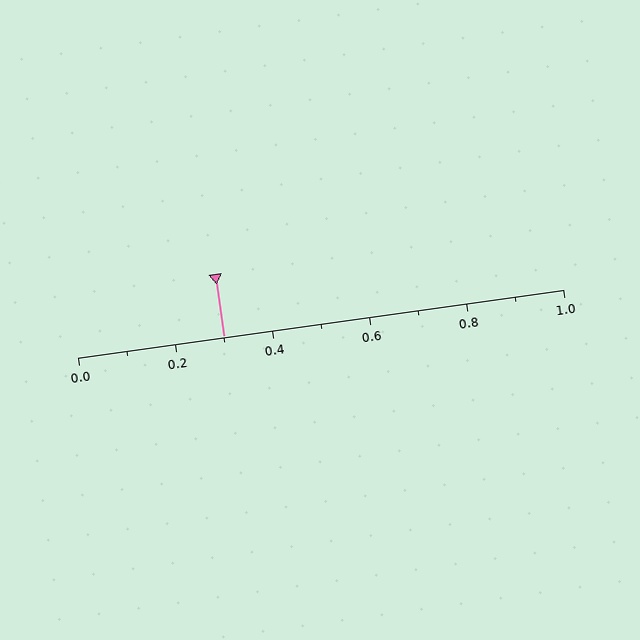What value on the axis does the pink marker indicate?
The marker indicates approximately 0.3.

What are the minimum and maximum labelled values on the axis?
The axis runs from 0.0 to 1.0.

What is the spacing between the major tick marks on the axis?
The major ticks are spaced 0.2 apart.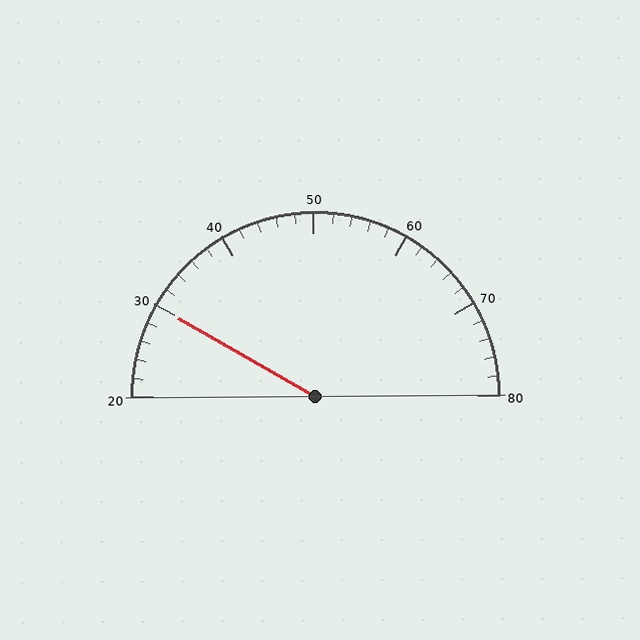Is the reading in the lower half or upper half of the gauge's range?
The reading is in the lower half of the range (20 to 80).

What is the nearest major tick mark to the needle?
The nearest major tick mark is 30.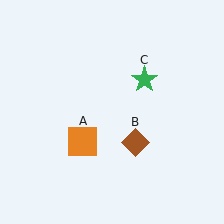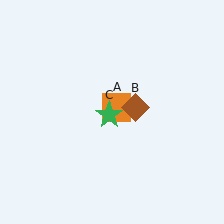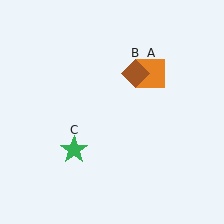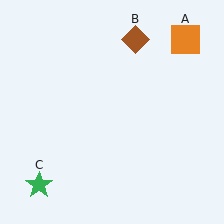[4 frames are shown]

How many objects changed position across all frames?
3 objects changed position: orange square (object A), brown diamond (object B), green star (object C).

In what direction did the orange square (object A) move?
The orange square (object A) moved up and to the right.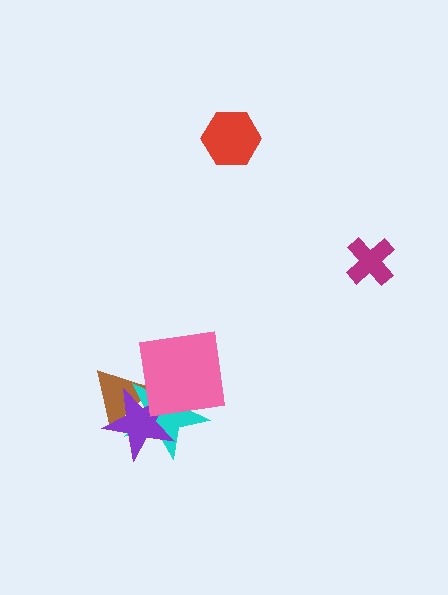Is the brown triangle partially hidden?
Yes, it is partially covered by another shape.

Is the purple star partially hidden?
Yes, it is partially covered by another shape.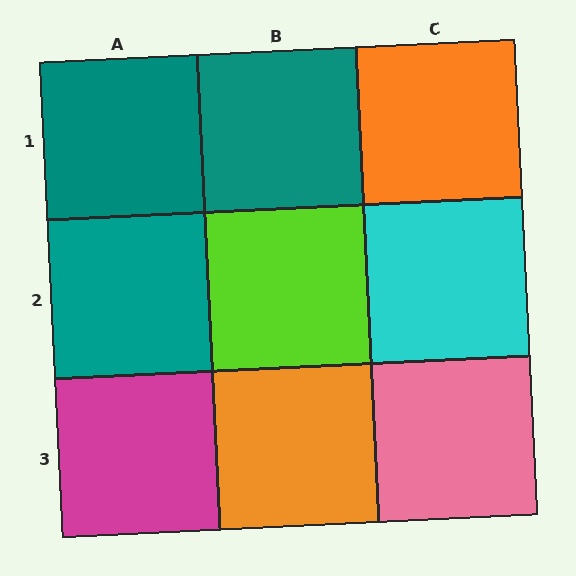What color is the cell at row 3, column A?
Magenta.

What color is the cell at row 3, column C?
Pink.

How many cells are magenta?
1 cell is magenta.